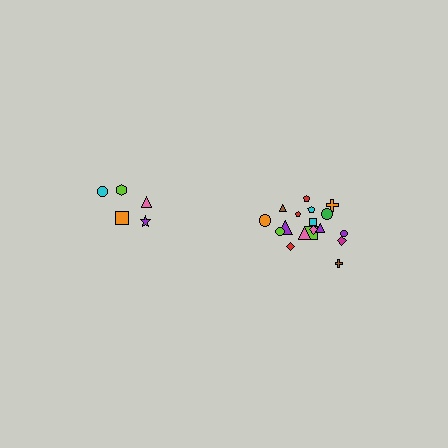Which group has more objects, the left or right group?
The right group.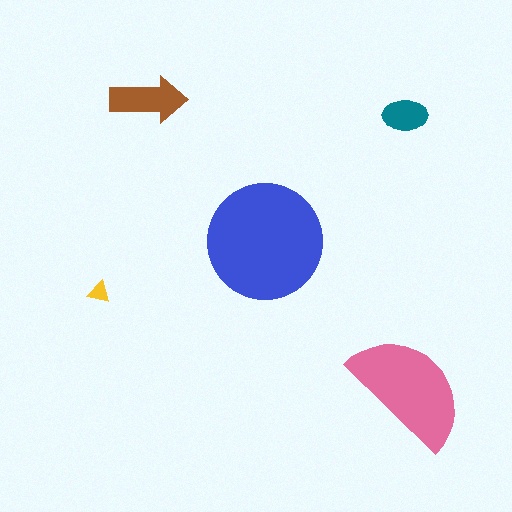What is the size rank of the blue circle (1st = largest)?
1st.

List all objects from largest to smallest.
The blue circle, the pink semicircle, the brown arrow, the teal ellipse, the yellow triangle.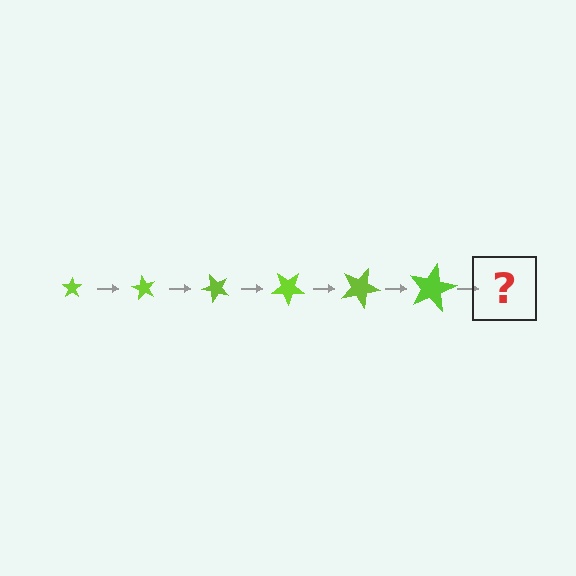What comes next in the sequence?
The next element should be a star, larger than the previous one and rotated 360 degrees from the start.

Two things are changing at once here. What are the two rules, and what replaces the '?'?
The two rules are that the star grows larger each step and it rotates 60 degrees each step. The '?' should be a star, larger than the previous one and rotated 360 degrees from the start.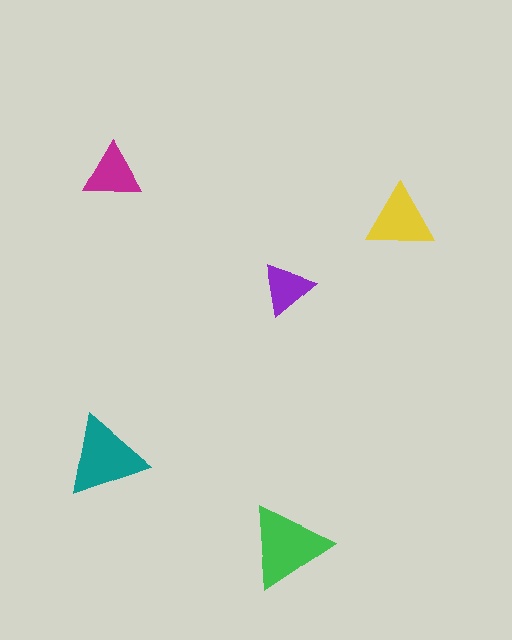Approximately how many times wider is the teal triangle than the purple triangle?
About 1.5 times wider.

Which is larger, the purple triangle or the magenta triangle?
The magenta one.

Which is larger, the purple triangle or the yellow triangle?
The yellow one.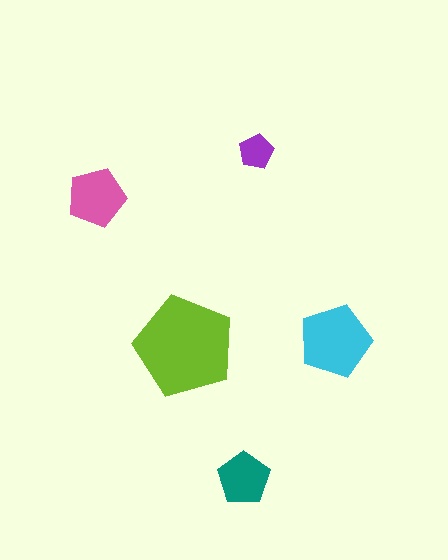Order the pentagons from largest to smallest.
the lime one, the cyan one, the pink one, the teal one, the purple one.